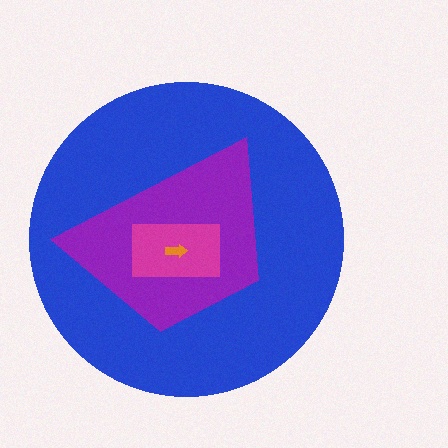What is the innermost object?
The orange arrow.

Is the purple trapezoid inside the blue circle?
Yes.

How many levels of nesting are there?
4.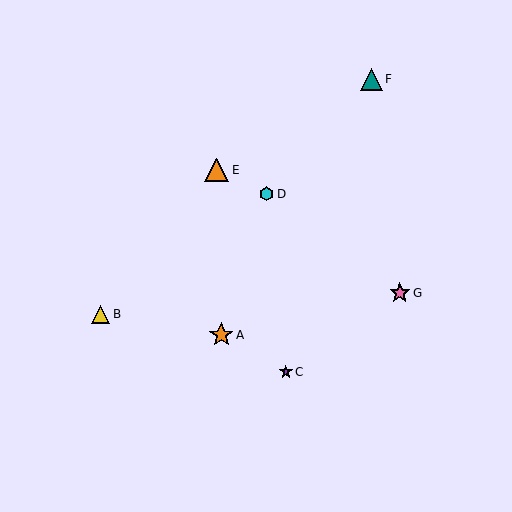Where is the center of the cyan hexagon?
The center of the cyan hexagon is at (266, 194).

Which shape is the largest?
The orange star (labeled A) is the largest.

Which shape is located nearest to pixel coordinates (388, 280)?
The pink star (labeled G) at (400, 293) is nearest to that location.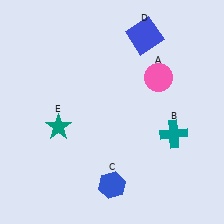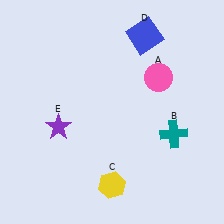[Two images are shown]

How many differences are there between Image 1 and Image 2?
There are 2 differences between the two images.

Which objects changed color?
C changed from blue to yellow. E changed from teal to purple.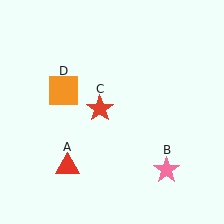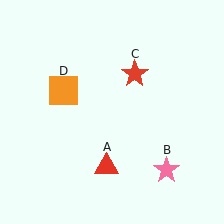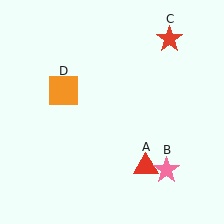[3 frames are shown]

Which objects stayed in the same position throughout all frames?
Pink star (object B) and orange square (object D) remained stationary.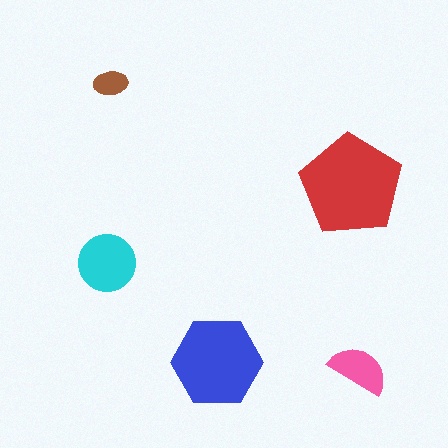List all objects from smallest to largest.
The brown ellipse, the pink semicircle, the cyan circle, the blue hexagon, the red pentagon.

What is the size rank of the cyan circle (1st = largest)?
3rd.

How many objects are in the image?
There are 5 objects in the image.